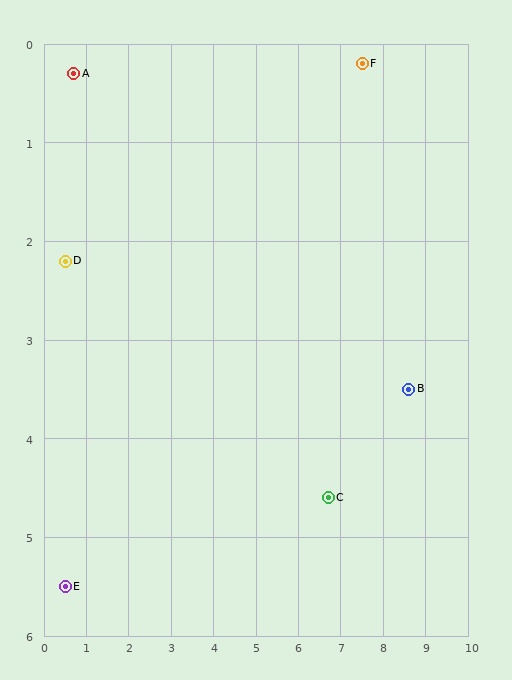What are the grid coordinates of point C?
Point C is at approximately (6.7, 4.6).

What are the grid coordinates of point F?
Point F is at approximately (7.5, 0.2).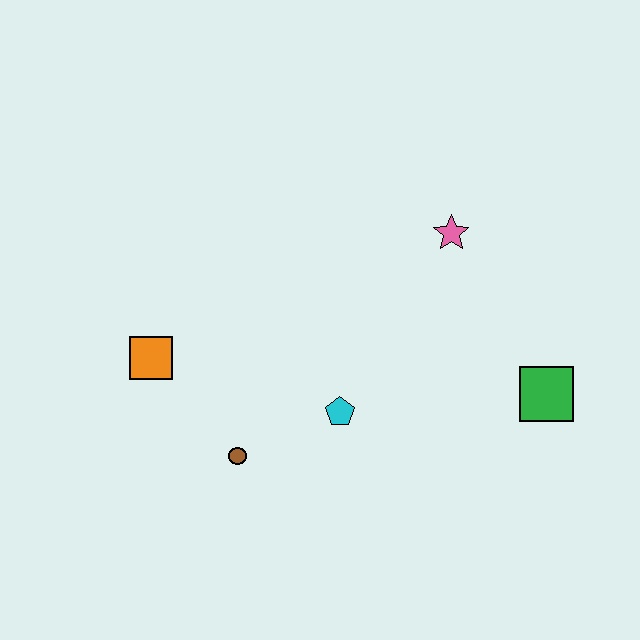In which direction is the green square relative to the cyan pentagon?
The green square is to the right of the cyan pentagon.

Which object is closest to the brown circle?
The cyan pentagon is closest to the brown circle.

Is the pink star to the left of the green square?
Yes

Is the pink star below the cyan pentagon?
No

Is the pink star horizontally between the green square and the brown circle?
Yes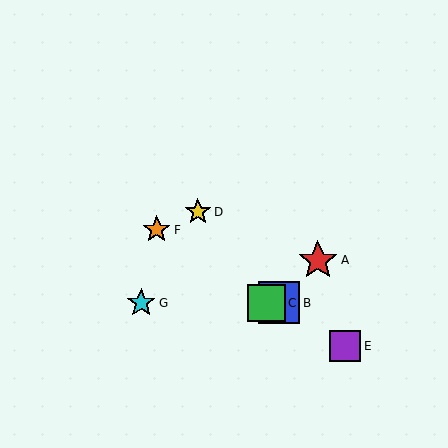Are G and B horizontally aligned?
Yes, both are at y≈303.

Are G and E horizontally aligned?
No, G is at y≈303 and E is at y≈346.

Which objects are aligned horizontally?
Objects B, C, G are aligned horizontally.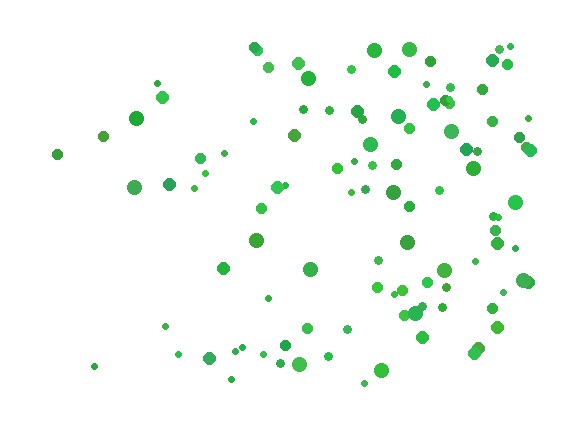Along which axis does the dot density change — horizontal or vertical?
Horizontal.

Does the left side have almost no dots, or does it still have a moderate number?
Still a moderate number, just noticeably fewer than the right.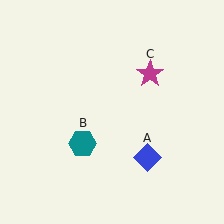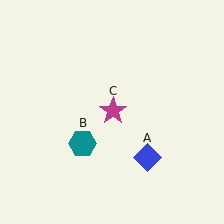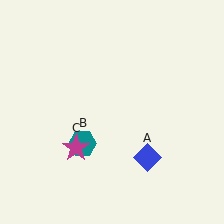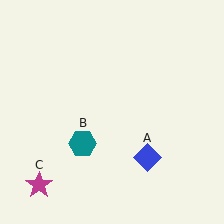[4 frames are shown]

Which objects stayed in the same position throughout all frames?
Blue diamond (object A) and teal hexagon (object B) remained stationary.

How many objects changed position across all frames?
1 object changed position: magenta star (object C).